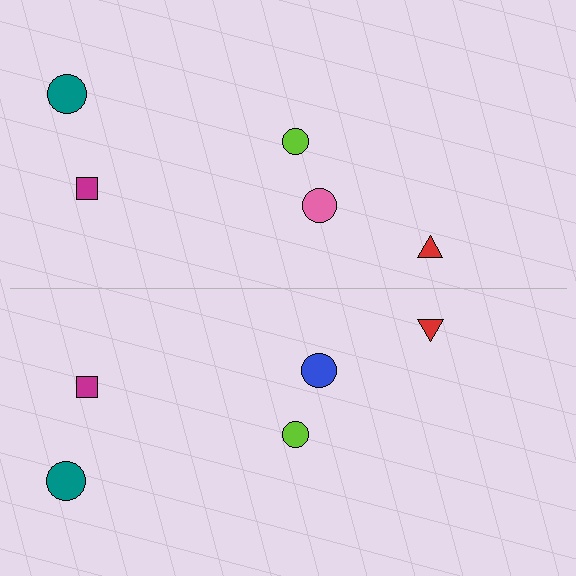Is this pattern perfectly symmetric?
No, the pattern is not perfectly symmetric. The blue circle on the bottom side breaks the symmetry — its mirror counterpart is pink.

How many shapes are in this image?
There are 10 shapes in this image.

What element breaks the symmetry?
The blue circle on the bottom side breaks the symmetry — its mirror counterpart is pink.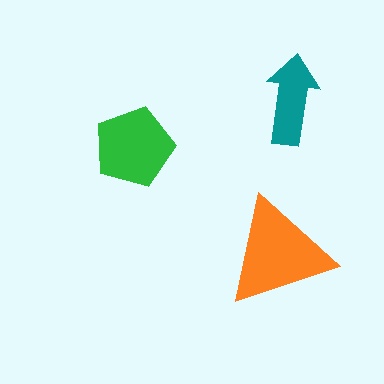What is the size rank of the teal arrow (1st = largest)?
3rd.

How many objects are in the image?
There are 3 objects in the image.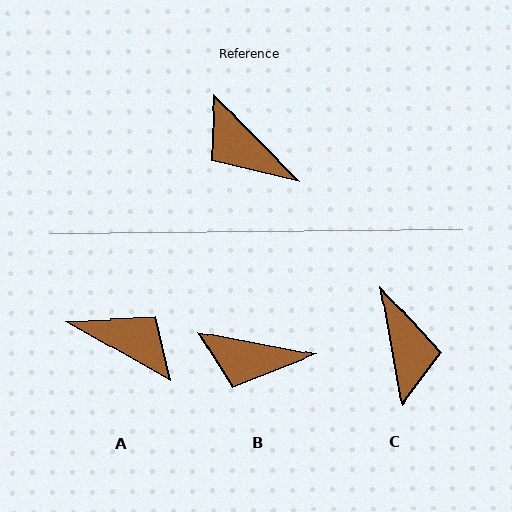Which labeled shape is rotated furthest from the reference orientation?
A, about 164 degrees away.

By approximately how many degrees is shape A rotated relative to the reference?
Approximately 164 degrees clockwise.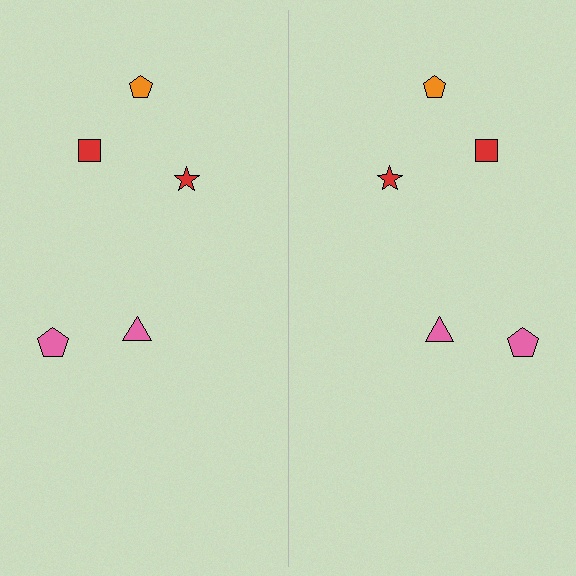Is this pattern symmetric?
Yes, this pattern has bilateral (reflection) symmetry.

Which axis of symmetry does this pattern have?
The pattern has a vertical axis of symmetry running through the center of the image.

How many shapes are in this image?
There are 10 shapes in this image.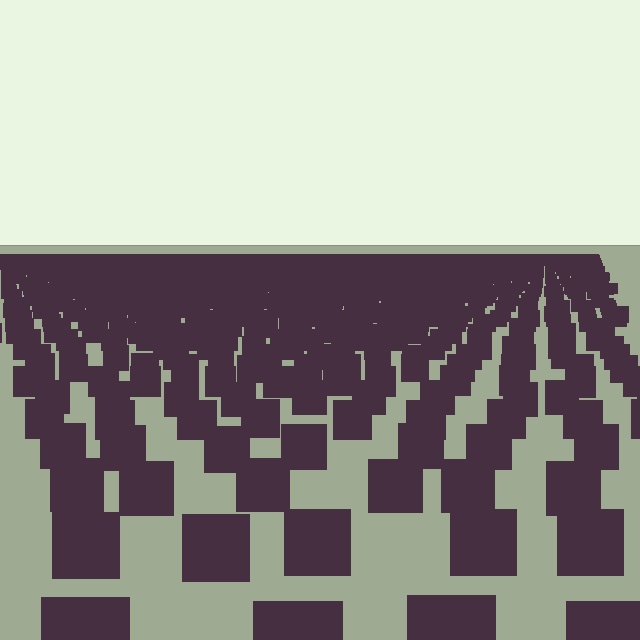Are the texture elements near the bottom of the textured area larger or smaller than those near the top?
Larger. Near the bottom, elements are closer to the viewer and appear at a bigger on-screen size.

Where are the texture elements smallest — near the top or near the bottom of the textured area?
Near the top.